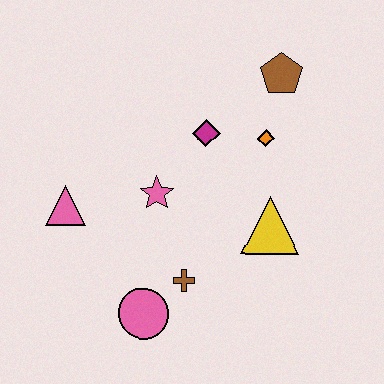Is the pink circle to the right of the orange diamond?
No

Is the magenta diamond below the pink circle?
No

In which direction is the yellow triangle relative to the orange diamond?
The yellow triangle is below the orange diamond.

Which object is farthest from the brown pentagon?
The pink circle is farthest from the brown pentagon.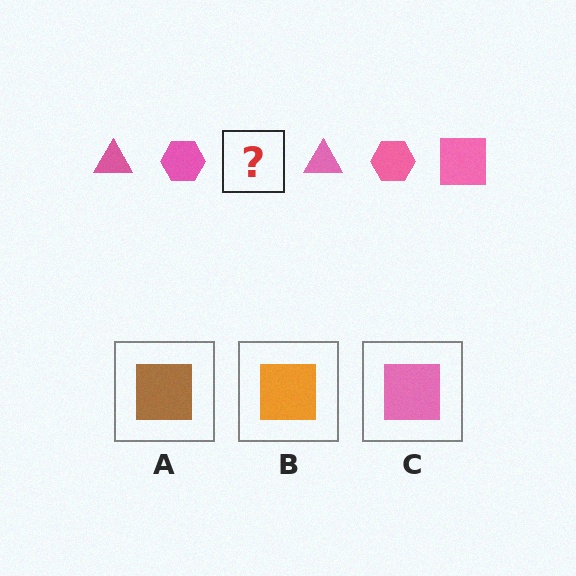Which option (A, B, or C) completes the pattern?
C.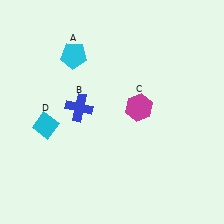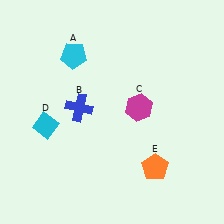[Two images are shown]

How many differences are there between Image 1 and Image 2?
There is 1 difference between the two images.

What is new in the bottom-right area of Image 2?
An orange pentagon (E) was added in the bottom-right area of Image 2.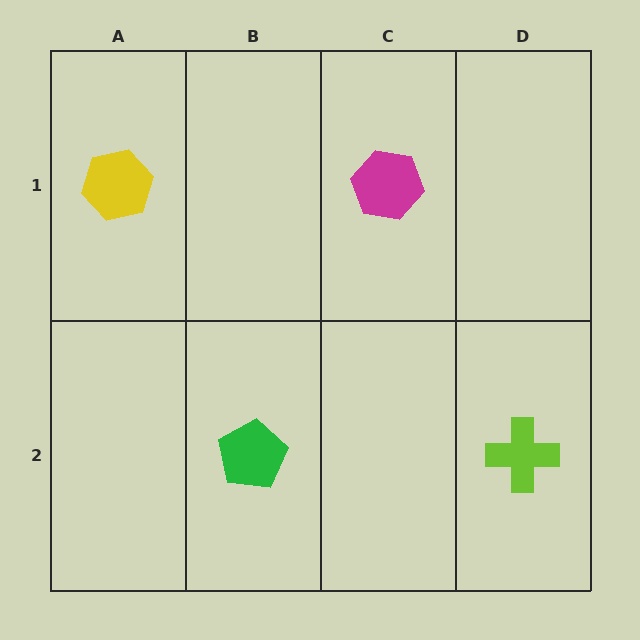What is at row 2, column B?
A green pentagon.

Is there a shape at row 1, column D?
No, that cell is empty.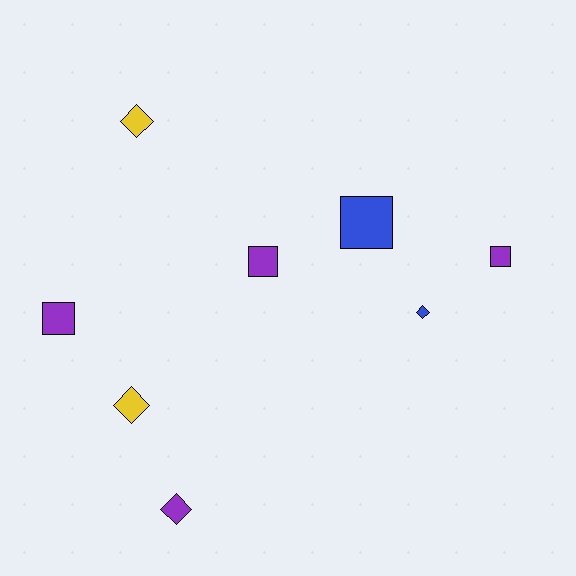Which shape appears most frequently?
Square, with 4 objects.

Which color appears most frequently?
Purple, with 4 objects.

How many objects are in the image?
There are 8 objects.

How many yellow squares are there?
There are no yellow squares.